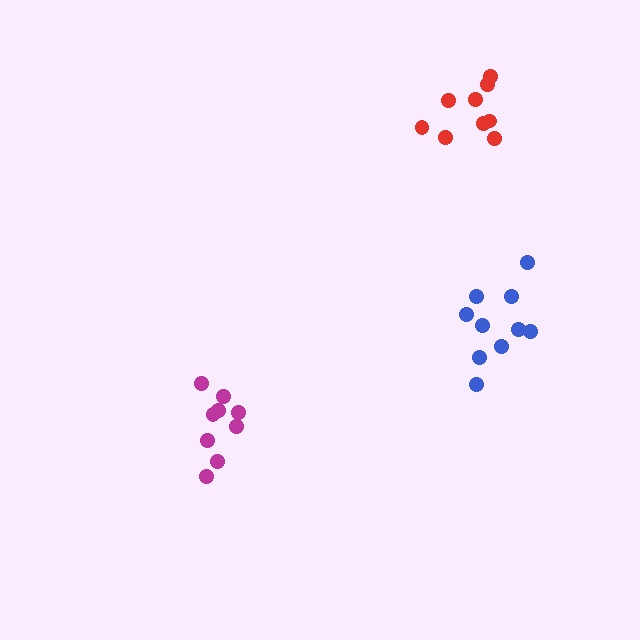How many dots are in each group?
Group 1: 9 dots, Group 2: 10 dots, Group 3: 9 dots (28 total).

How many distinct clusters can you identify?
There are 3 distinct clusters.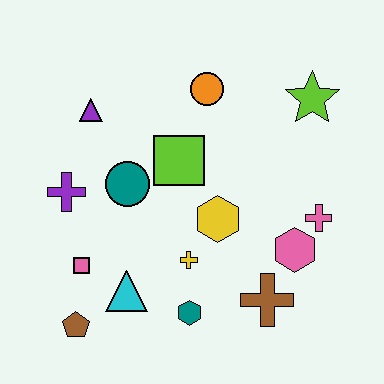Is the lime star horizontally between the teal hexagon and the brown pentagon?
No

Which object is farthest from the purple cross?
The lime star is farthest from the purple cross.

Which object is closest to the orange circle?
The lime square is closest to the orange circle.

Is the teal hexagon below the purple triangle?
Yes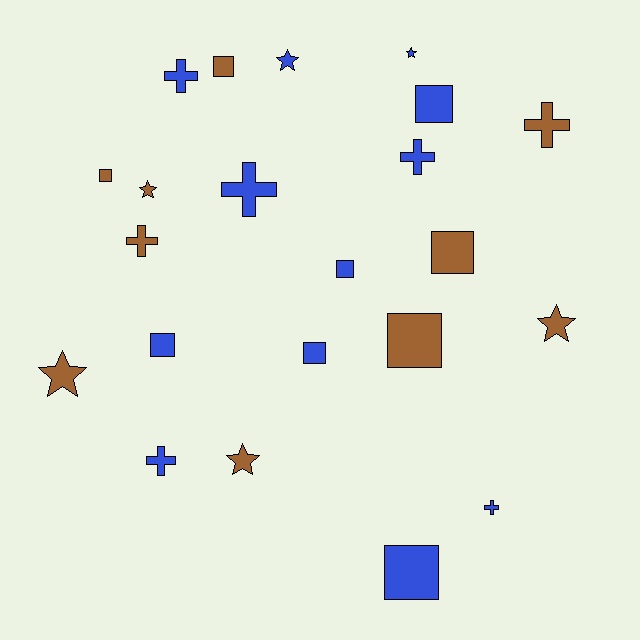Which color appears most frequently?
Blue, with 12 objects.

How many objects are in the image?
There are 22 objects.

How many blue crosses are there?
There are 5 blue crosses.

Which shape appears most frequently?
Square, with 9 objects.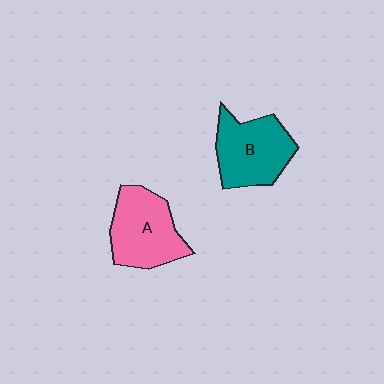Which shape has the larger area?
Shape A (pink).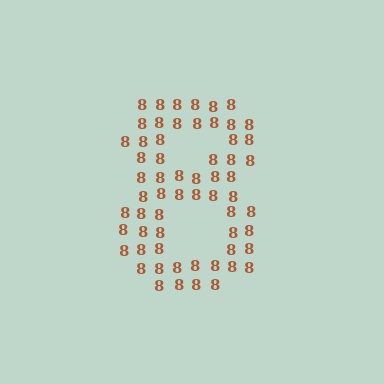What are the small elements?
The small elements are digit 8's.